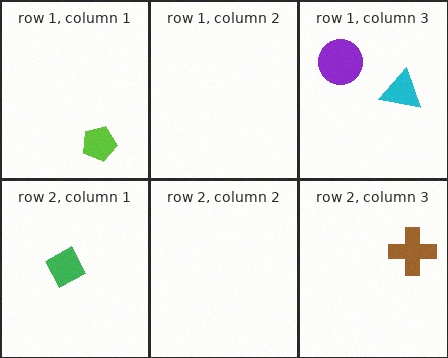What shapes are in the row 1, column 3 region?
The purple circle, the cyan triangle.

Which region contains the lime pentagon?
The row 1, column 1 region.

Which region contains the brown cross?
The row 2, column 3 region.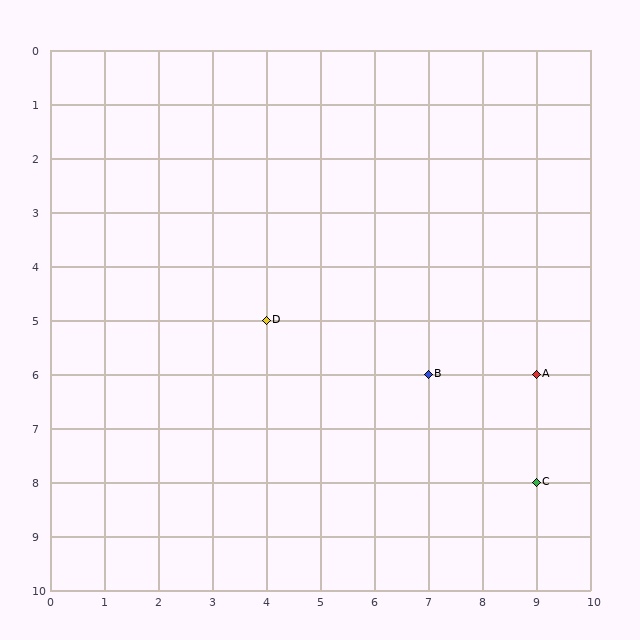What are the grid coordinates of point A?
Point A is at grid coordinates (9, 6).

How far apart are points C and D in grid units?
Points C and D are 5 columns and 3 rows apart (about 5.8 grid units diagonally).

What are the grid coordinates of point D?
Point D is at grid coordinates (4, 5).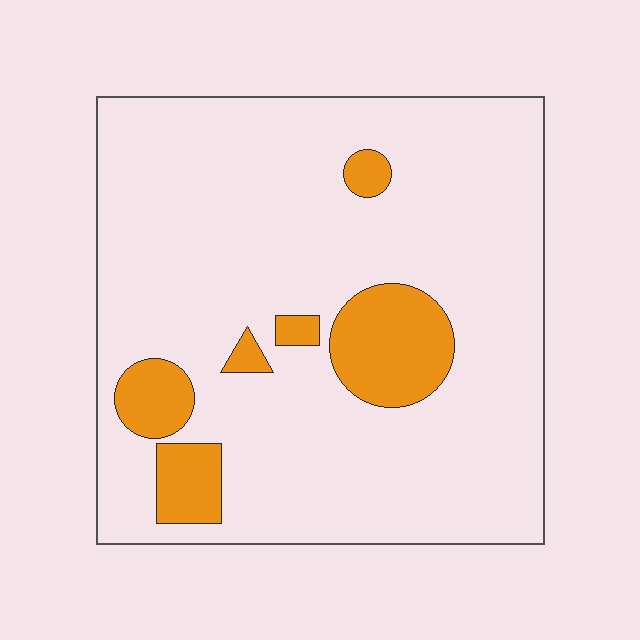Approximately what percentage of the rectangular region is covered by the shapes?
Approximately 15%.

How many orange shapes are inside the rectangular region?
6.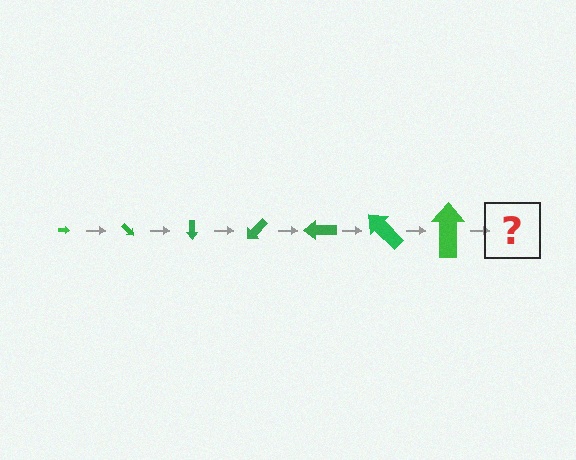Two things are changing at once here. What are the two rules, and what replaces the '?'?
The two rules are that the arrow grows larger each step and it rotates 45 degrees each step. The '?' should be an arrow, larger than the previous one and rotated 315 degrees from the start.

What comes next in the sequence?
The next element should be an arrow, larger than the previous one and rotated 315 degrees from the start.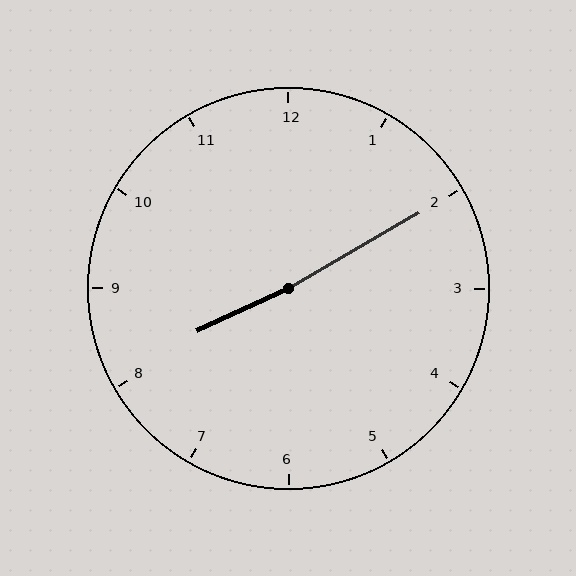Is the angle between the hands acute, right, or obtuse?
It is obtuse.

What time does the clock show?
8:10.